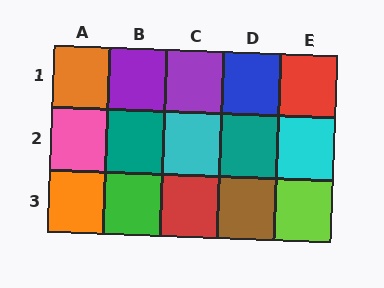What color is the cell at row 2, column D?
Teal.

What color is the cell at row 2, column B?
Teal.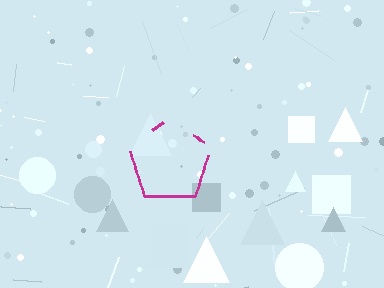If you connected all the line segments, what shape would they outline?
They would outline a pentagon.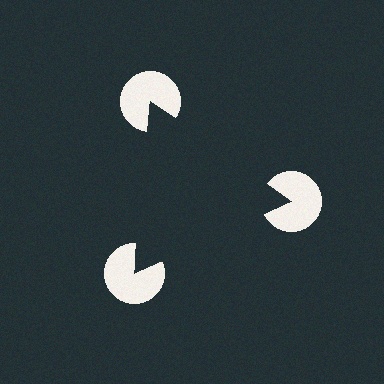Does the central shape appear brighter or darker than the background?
It typically appears slightly darker than the background, even though no actual brightness change is drawn.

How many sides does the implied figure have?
3 sides.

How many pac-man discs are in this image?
There are 3 — one at each vertex of the illusory triangle.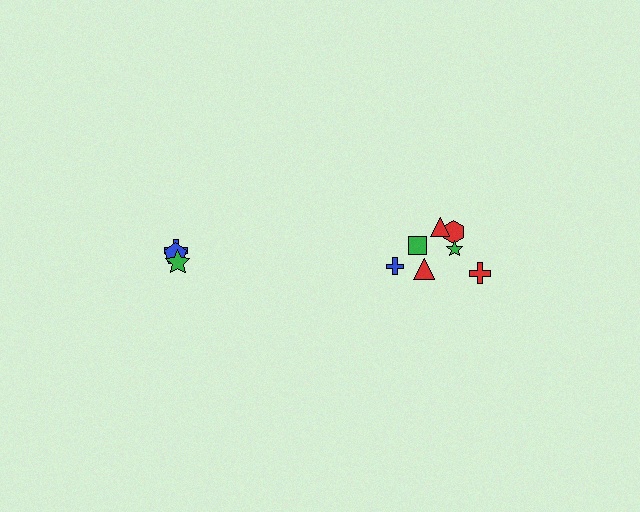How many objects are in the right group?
There are 7 objects.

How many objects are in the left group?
There are 3 objects.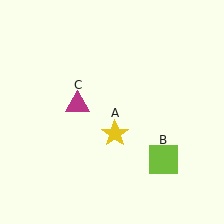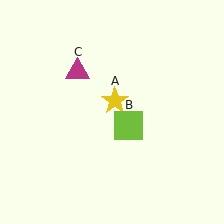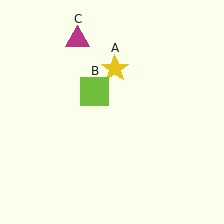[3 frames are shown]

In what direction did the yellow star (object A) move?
The yellow star (object A) moved up.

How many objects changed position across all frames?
3 objects changed position: yellow star (object A), lime square (object B), magenta triangle (object C).